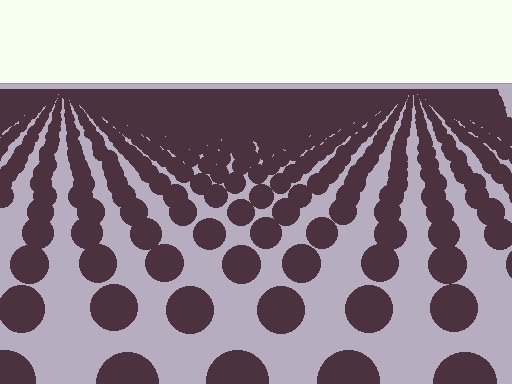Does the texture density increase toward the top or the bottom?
Density increases toward the top.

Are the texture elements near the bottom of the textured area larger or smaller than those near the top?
Larger. Near the bottom, elements are closer to the viewer and appear at a bigger on-screen size.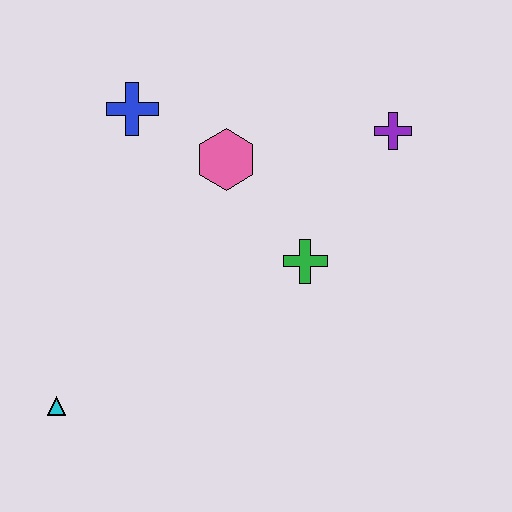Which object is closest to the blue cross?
The pink hexagon is closest to the blue cross.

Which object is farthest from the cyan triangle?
The purple cross is farthest from the cyan triangle.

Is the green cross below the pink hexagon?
Yes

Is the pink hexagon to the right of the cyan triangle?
Yes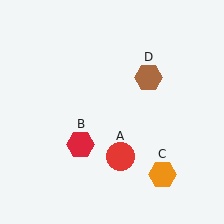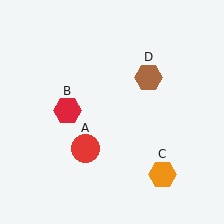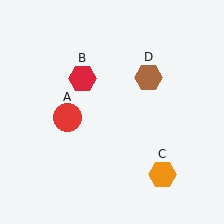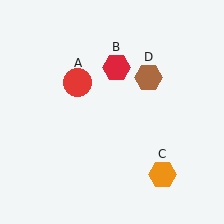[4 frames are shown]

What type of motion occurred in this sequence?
The red circle (object A), red hexagon (object B) rotated clockwise around the center of the scene.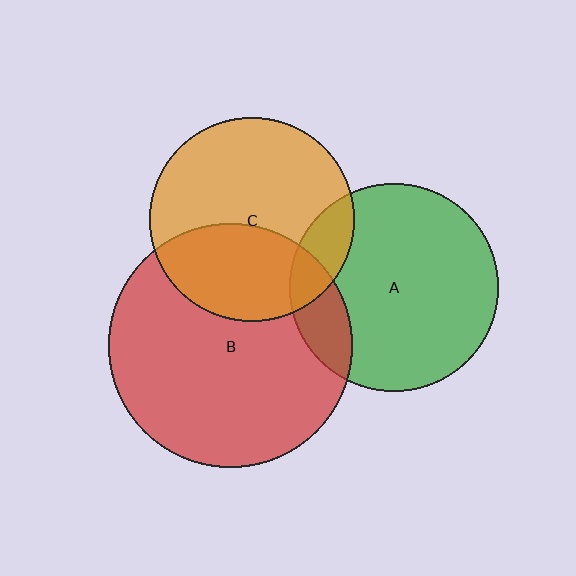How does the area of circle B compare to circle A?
Approximately 1.4 times.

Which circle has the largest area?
Circle B (red).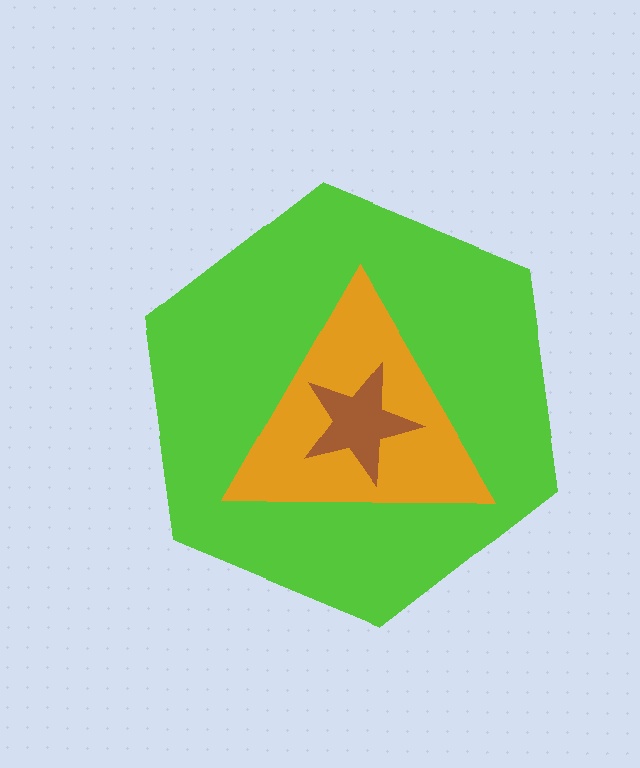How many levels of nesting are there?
3.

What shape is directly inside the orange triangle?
The brown star.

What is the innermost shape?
The brown star.